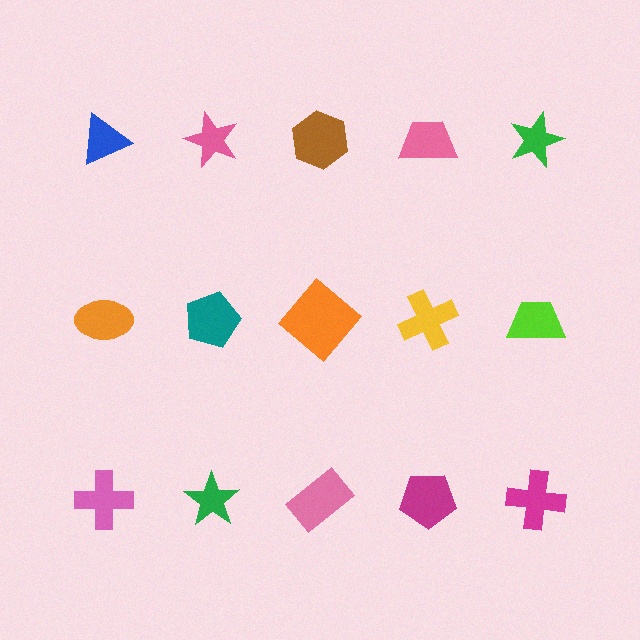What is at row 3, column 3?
A pink rectangle.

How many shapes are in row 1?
5 shapes.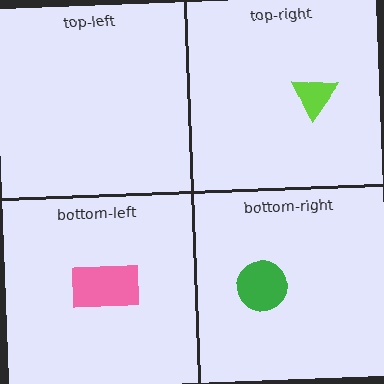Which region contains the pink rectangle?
The bottom-left region.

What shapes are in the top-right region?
The lime triangle.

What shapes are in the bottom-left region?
The pink rectangle.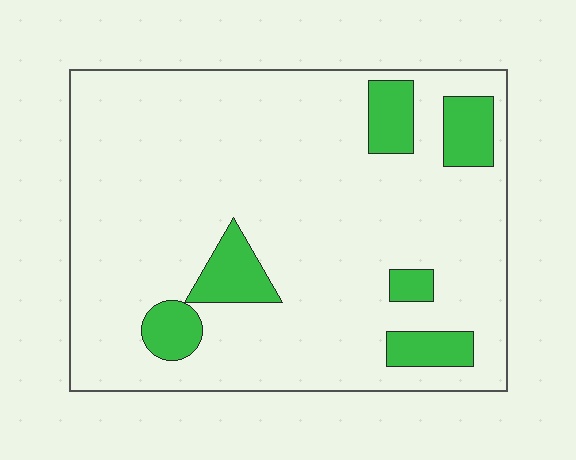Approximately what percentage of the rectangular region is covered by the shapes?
Approximately 15%.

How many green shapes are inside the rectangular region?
6.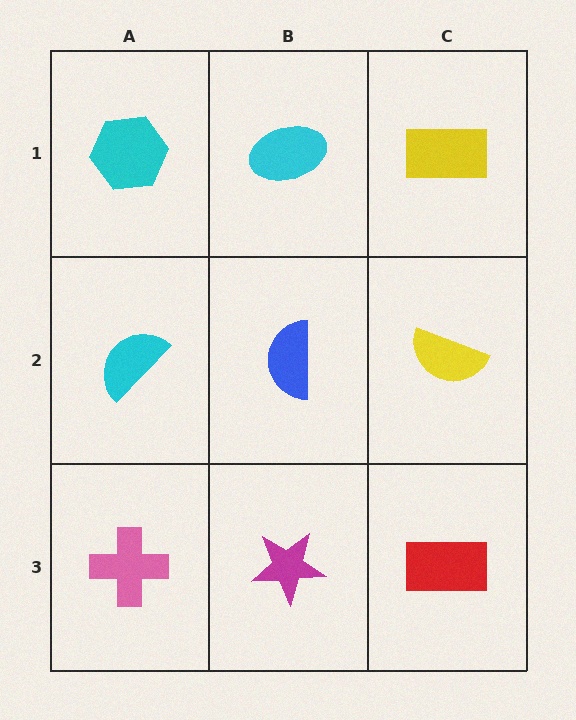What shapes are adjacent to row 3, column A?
A cyan semicircle (row 2, column A), a magenta star (row 3, column B).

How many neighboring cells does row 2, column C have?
3.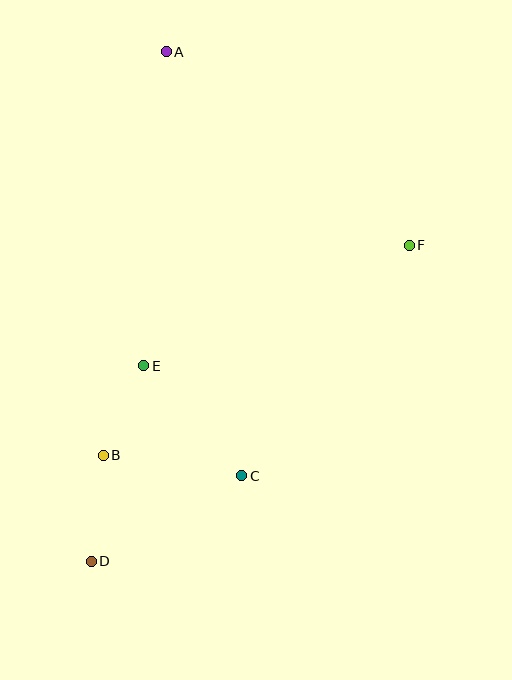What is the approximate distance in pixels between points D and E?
The distance between D and E is approximately 203 pixels.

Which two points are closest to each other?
Points B and E are closest to each other.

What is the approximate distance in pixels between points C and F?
The distance between C and F is approximately 285 pixels.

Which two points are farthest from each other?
Points A and D are farthest from each other.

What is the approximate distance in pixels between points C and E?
The distance between C and E is approximately 148 pixels.